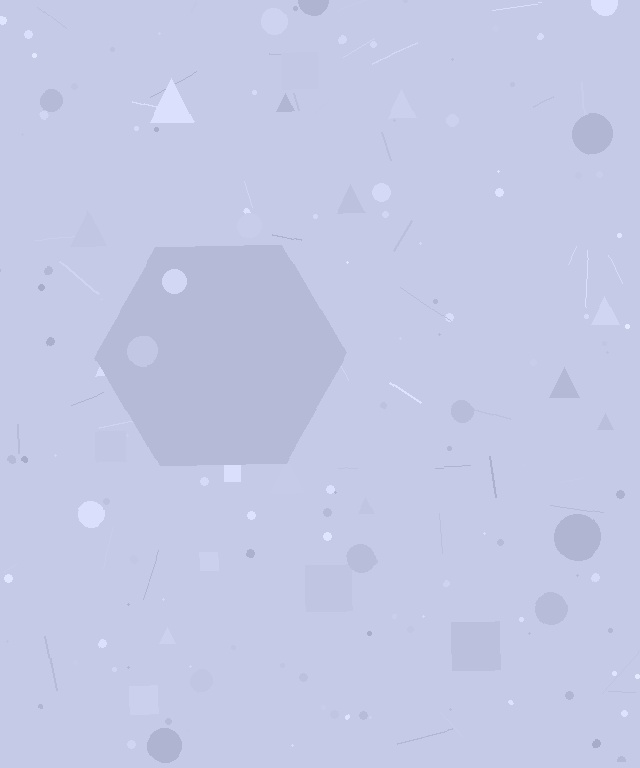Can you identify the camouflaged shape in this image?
The camouflaged shape is a hexagon.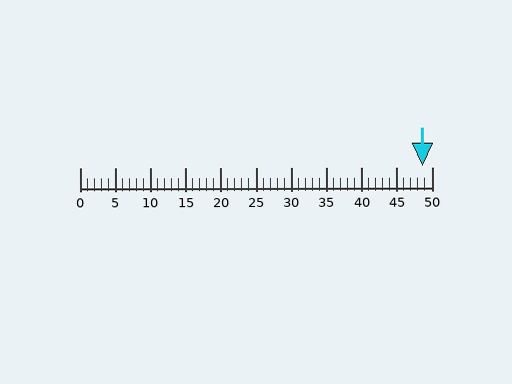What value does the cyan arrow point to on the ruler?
The cyan arrow points to approximately 49.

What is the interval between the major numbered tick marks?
The major tick marks are spaced 5 units apart.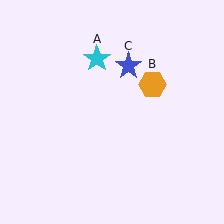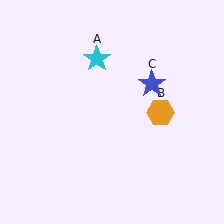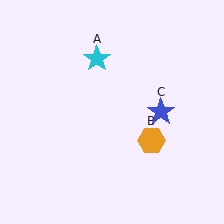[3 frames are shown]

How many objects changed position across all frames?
2 objects changed position: orange hexagon (object B), blue star (object C).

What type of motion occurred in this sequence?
The orange hexagon (object B), blue star (object C) rotated clockwise around the center of the scene.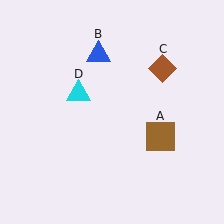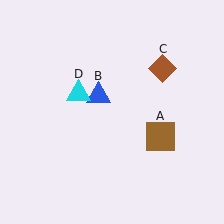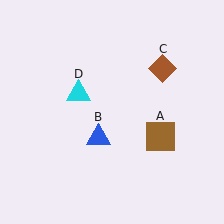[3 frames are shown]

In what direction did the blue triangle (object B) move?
The blue triangle (object B) moved down.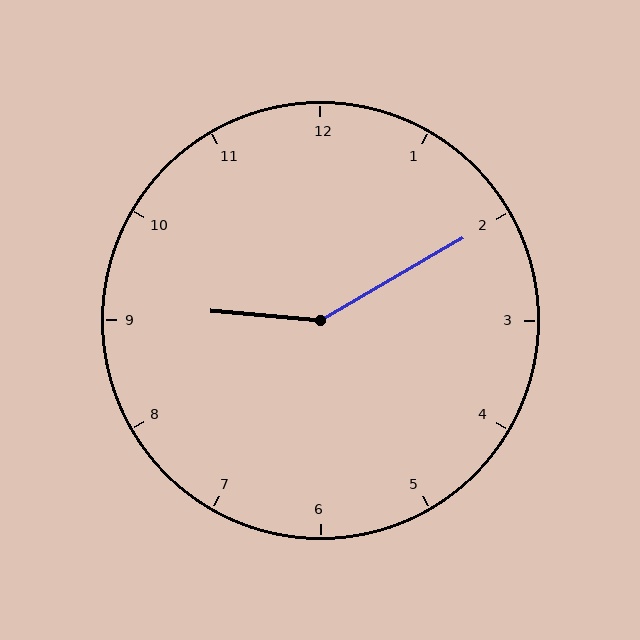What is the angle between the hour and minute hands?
Approximately 145 degrees.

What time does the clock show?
9:10.